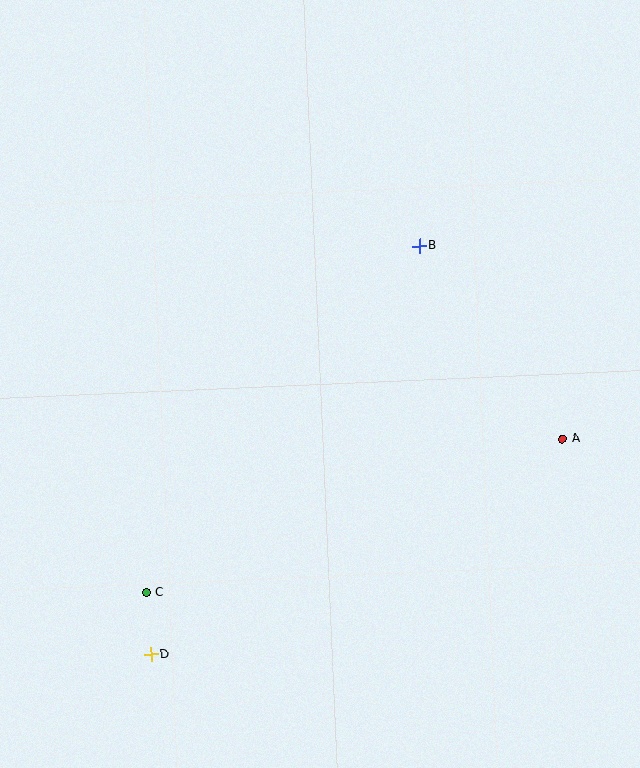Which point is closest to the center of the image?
Point B at (419, 246) is closest to the center.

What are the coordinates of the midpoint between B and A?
The midpoint between B and A is at (491, 342).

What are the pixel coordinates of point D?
Point D is at (151, 654).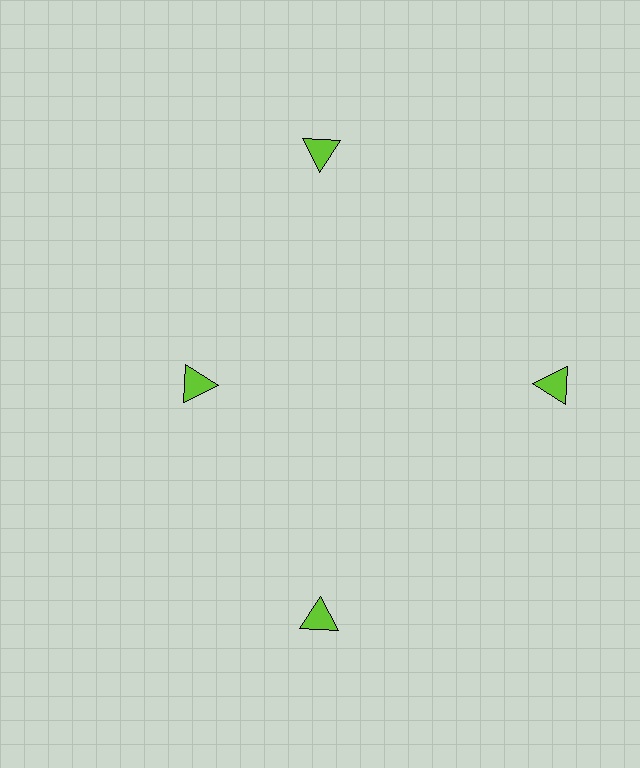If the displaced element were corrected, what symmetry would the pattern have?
It would have 4-fold rotational symmetry — the pattern would map onto itself every 90 degrees.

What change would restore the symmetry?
The symmetry would be restored by moving it outward, back onto the ring so that all 4 triangles sit at equal angles and equal distance from the center.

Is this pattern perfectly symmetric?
No. The 4 lime triangles are arranged in a ring, but one element near the 9 o'clock position is pulled inward toward the center, breaking the 4-fold rotational symmetry.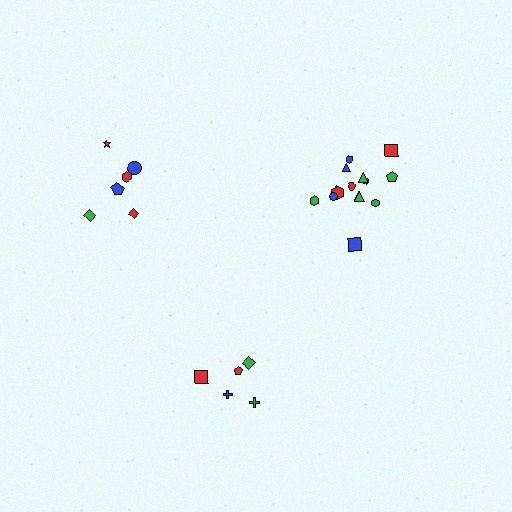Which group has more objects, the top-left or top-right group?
The top-right group.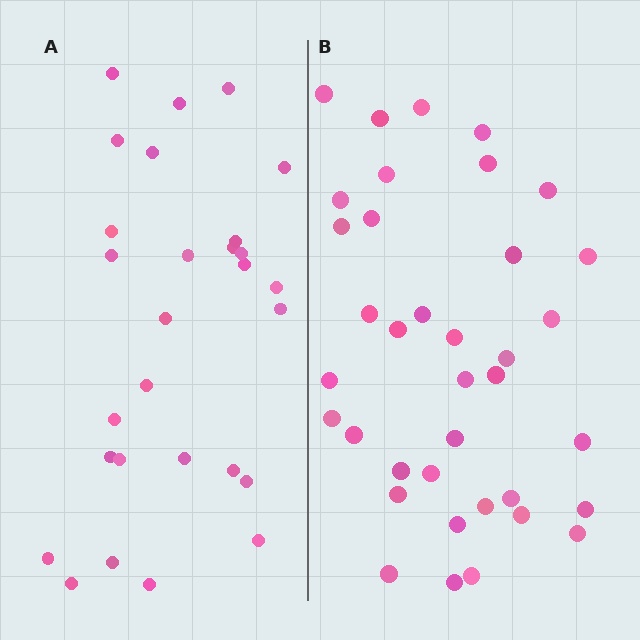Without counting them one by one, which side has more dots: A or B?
Region B (the right region) has more dots.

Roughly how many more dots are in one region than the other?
Region B has roughly 8 or so more dots than region A.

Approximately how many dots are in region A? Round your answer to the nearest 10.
About 30 dots. (The exact count is 28, which rounds to 30.)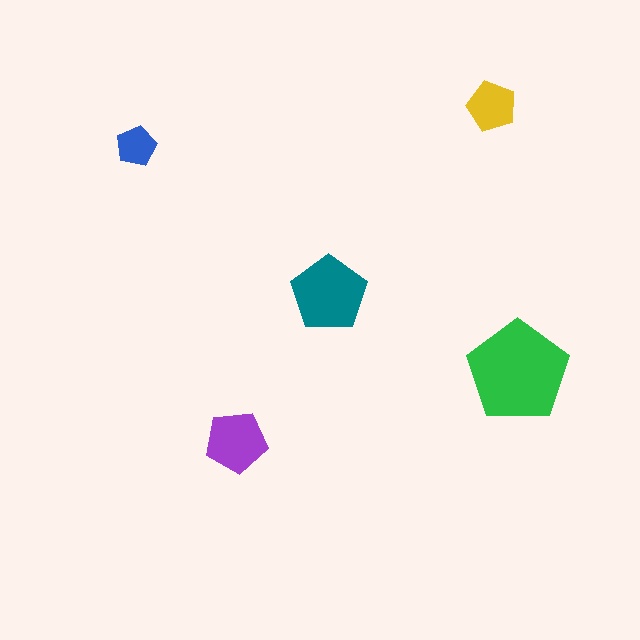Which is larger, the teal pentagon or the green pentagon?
The green one.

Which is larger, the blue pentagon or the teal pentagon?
The teal one.